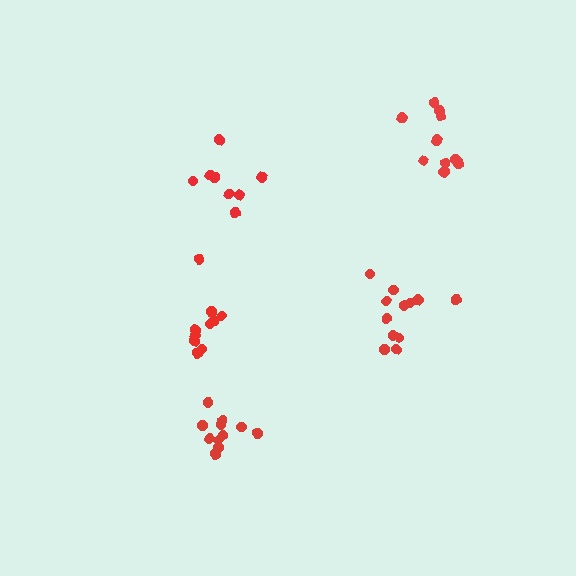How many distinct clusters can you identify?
There are 5 distinct clusters.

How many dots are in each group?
Group 1: 10 dots, Group 2: 11 dots, Group 3: 12 dots, Group 4: 12 dots, Group 5: 8 dots (53 total).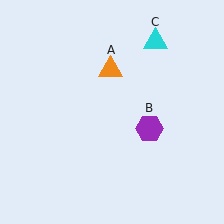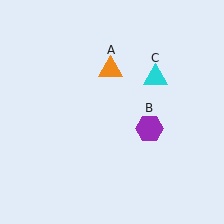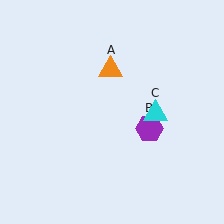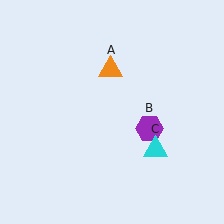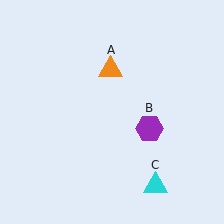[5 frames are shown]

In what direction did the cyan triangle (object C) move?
The cyan triangle (object C) moved down.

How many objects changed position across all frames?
1 object changed position: cyan triangle (object C).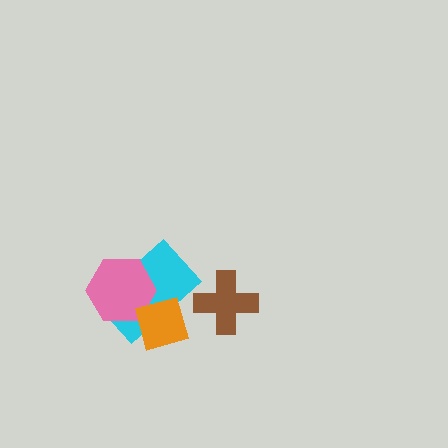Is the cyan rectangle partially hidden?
Yes, it is partially covered by another shape.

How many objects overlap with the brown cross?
0 objects overlap with the brown cross.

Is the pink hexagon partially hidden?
Yes, it is partially covered by another shape.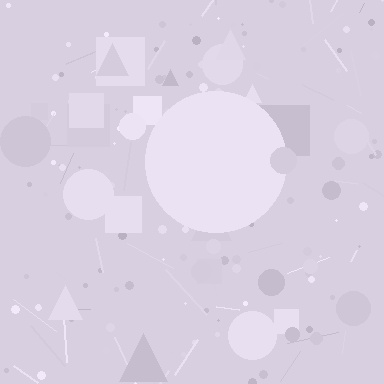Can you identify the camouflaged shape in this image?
The camouflaged shape is a circle.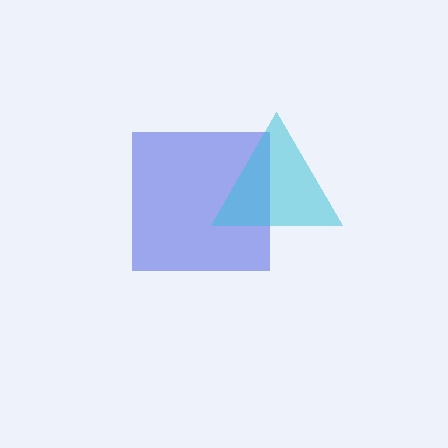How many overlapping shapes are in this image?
There are 2 overlapping shapes in the image.